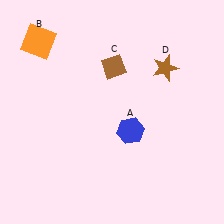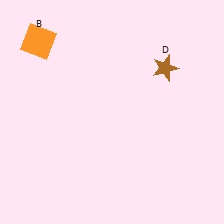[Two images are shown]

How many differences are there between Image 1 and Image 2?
There are 2 differences between the two images.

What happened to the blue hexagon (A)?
The blue hexagon (A) was removed in Image 2. It was in the bottom-right area of Image 1.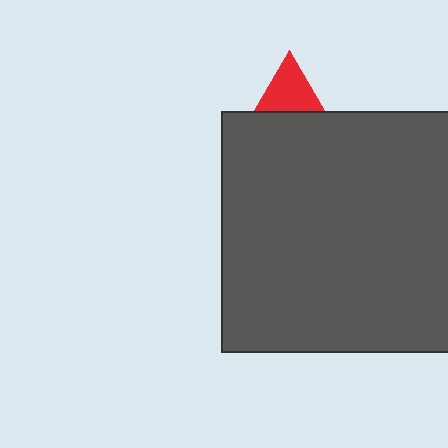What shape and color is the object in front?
The object in front is a dark gray rectangle.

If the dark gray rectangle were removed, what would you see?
You would see the complete red triangle.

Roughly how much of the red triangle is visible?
A small part of it is visible (roughly 32%).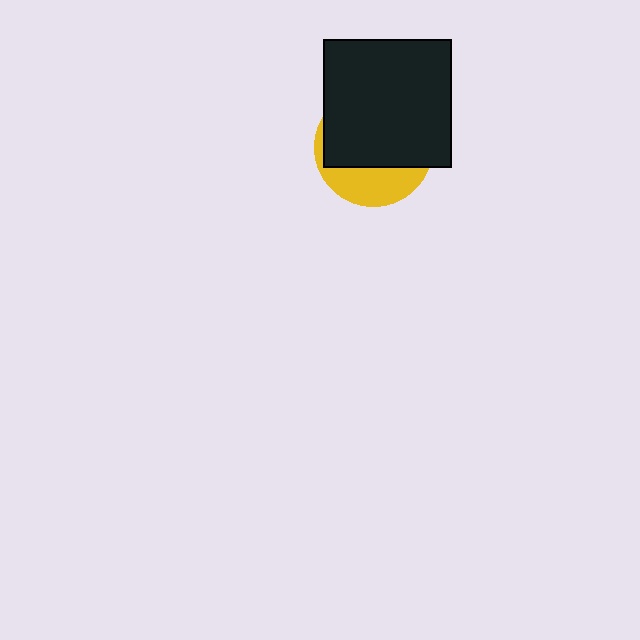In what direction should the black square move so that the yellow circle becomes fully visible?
The black square should move up. That is the shortest direction to clear the overlap and leave the yellow circle fully visible.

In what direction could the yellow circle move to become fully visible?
The yellow circle could move down. That would shift it out from behind the black square entirely.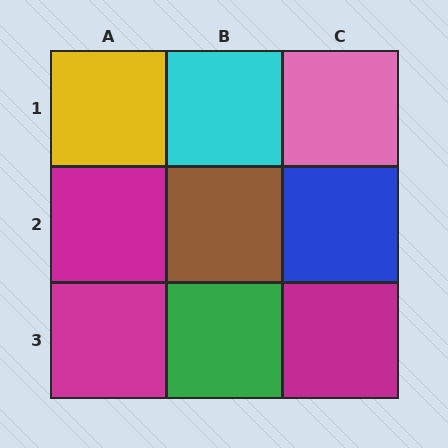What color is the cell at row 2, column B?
Brown.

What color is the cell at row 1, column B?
Cyan.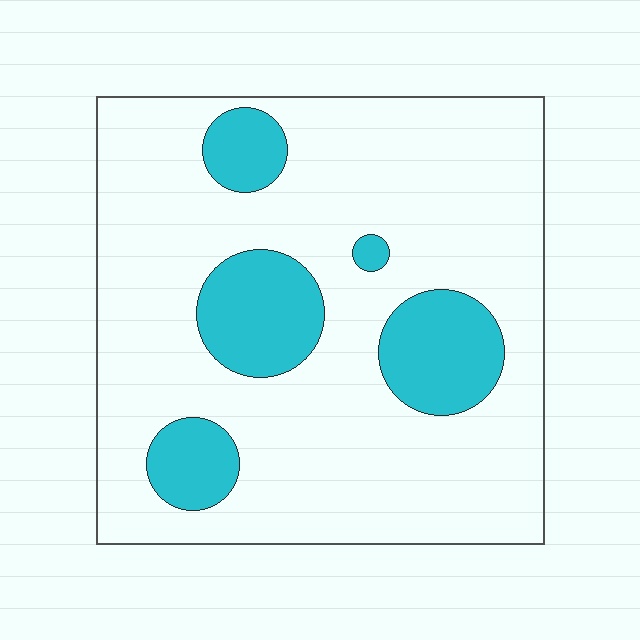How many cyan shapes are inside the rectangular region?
5.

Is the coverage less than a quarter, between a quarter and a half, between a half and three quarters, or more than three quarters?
Less than a quarter.